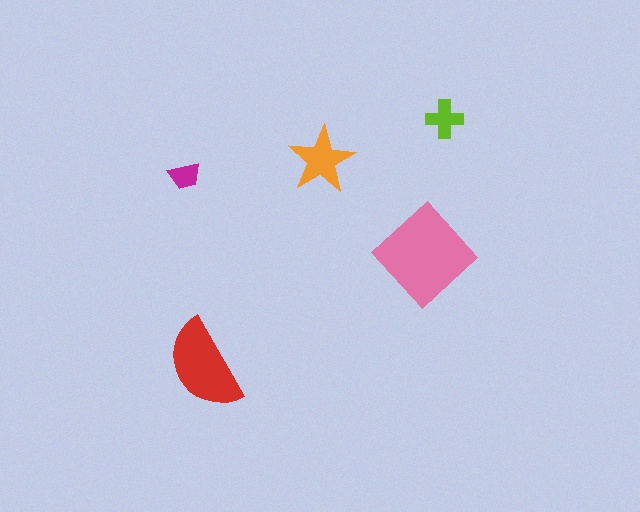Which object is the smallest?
The magenta trapezoid.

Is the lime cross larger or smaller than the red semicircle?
Smaller.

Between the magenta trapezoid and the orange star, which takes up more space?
The orange star.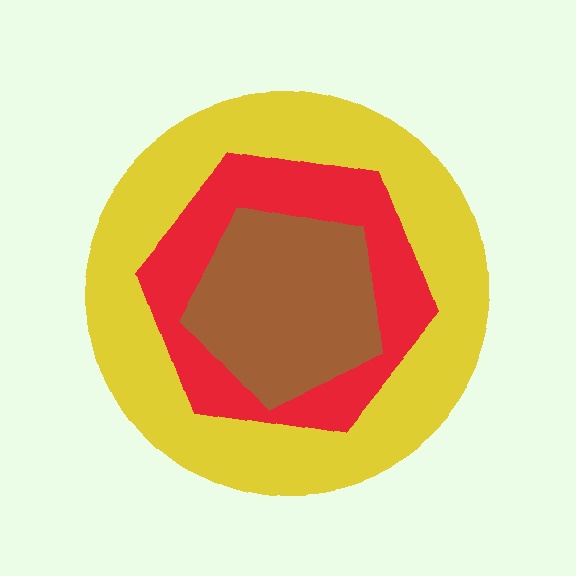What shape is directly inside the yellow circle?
The red hexagon.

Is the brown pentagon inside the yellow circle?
Yes.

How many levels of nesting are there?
3.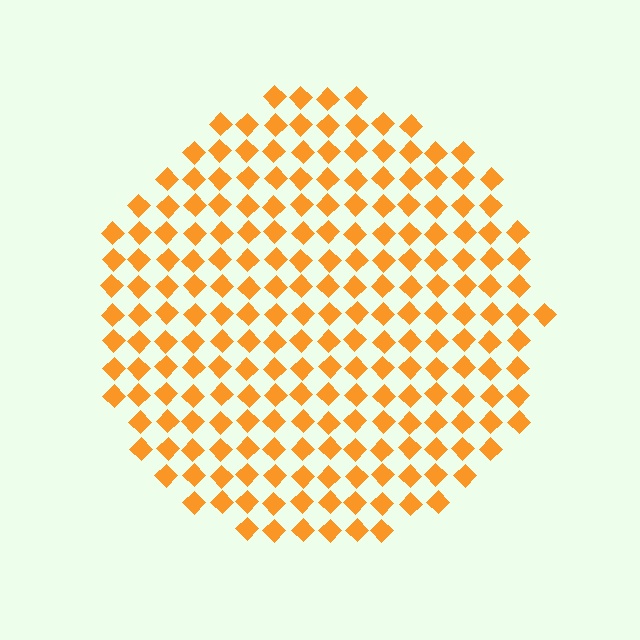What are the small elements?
The small elements are diamonds.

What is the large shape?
The large shape is a circle.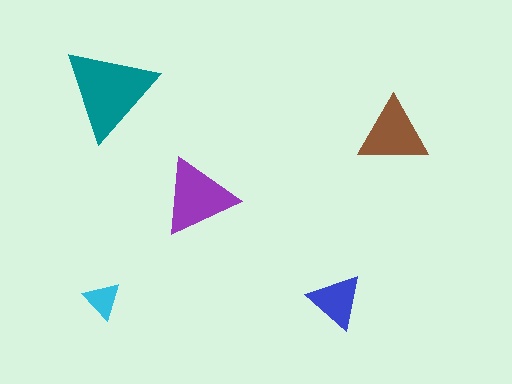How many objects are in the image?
There are 5 objects in the image.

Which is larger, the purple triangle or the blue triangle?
The purple one.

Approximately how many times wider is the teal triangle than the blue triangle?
About 1.5 times wider.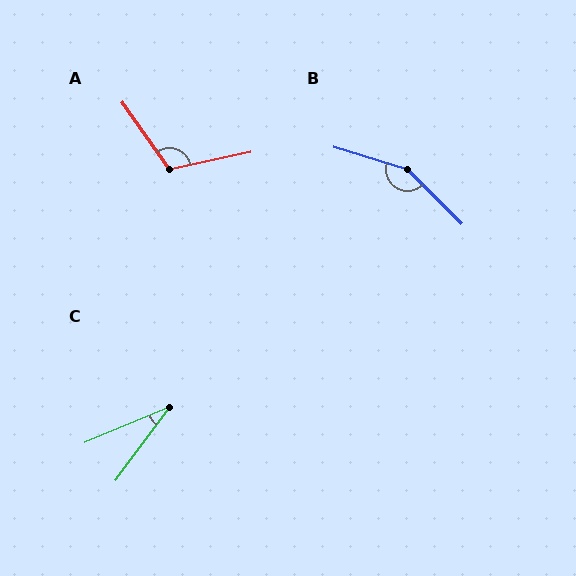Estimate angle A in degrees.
Approximately 113 degrees.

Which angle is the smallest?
C, at approximately 30 degrees.